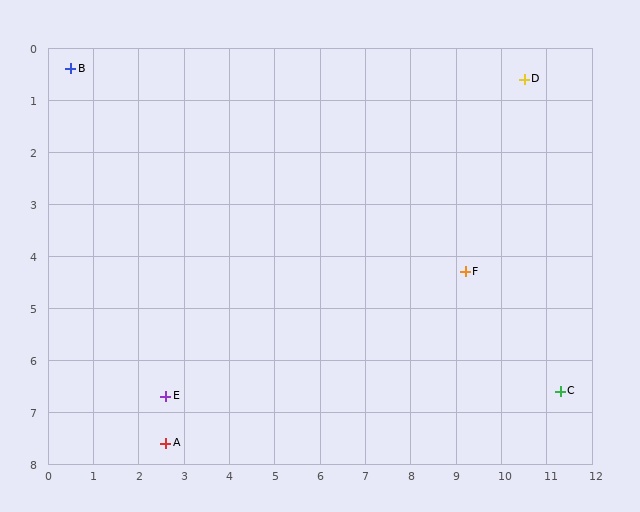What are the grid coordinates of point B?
Point B is at approximately (0.5, 0.4).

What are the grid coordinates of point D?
Point D is at approximately (10.5, 0.6).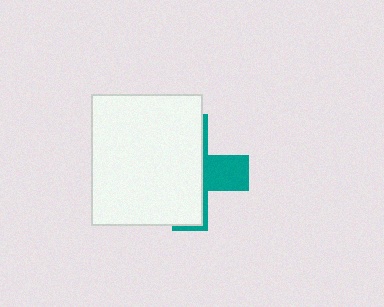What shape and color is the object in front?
The object in front is a white rectangle.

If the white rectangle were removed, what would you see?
You would see the complete teal cross.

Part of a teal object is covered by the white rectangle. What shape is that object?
It is a cross.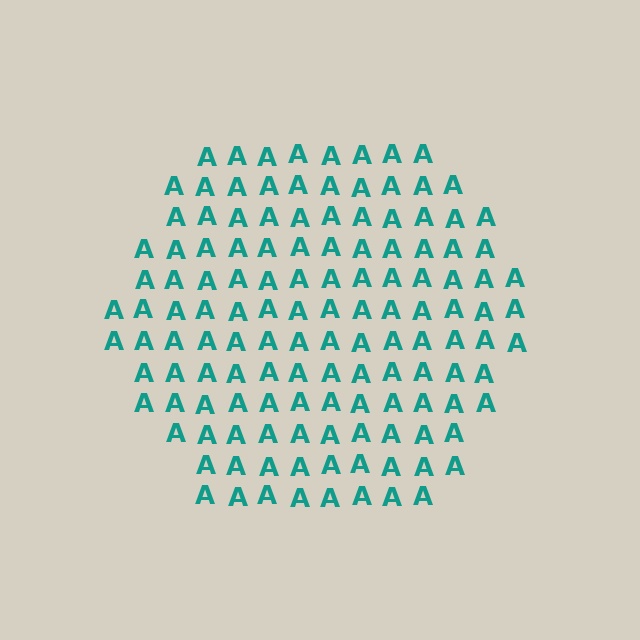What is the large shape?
The large shape is a hexagon.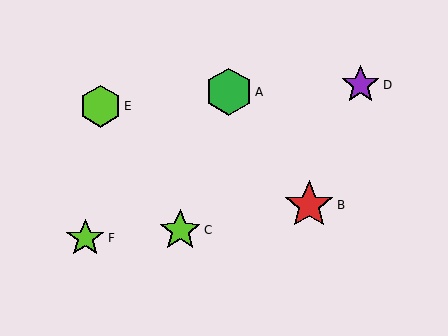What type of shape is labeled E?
Shape E is a lime hexagon.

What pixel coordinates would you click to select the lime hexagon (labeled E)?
Click at (100, 106) to select the lime hexagon E.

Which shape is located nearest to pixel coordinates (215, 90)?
The green hexagon (labeled A) at (229, 92) is nearest to that location.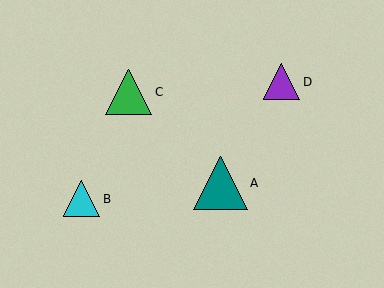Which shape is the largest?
The teal triangle (labeled A) is the largest.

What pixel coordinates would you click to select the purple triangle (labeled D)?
Click at (282, 82) to select the purple triangle D.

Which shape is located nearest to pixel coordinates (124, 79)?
The green triangle (labeled C) at (129, 92) is nearest to that location.